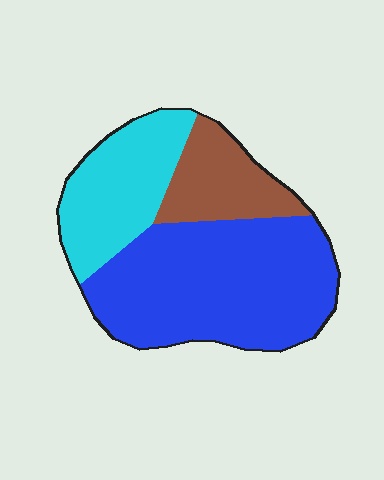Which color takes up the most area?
Blue, at roughly 55%.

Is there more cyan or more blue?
Blue.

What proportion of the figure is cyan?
Cyan takes up about one quarter (1/4) of the figure.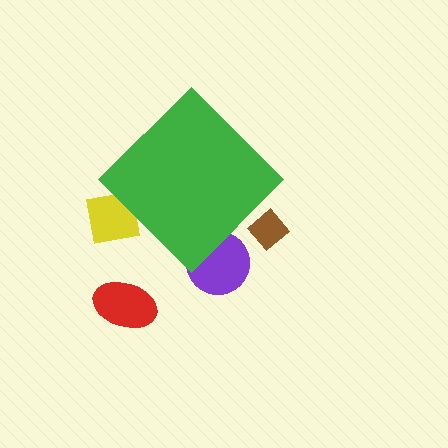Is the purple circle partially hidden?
Yes, the purple circle is partially hidden behind the green diamond.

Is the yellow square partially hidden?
Yes, the yellow square is partially hidden behind the green diamond.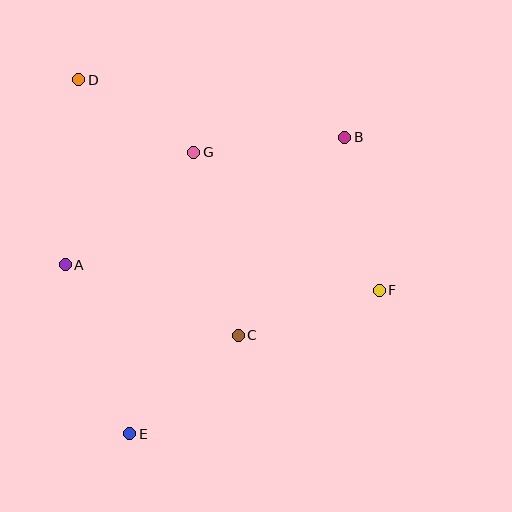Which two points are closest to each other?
Points D and G are closest to each other.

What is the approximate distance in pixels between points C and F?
The distance between C and F is approximately 148 pixels.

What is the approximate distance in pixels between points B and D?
The distance between B and D is approximately 272 pixels.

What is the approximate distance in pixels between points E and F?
The distance between E and F is approximately 287 pixels.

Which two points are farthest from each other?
Points D and F are farthest from each other.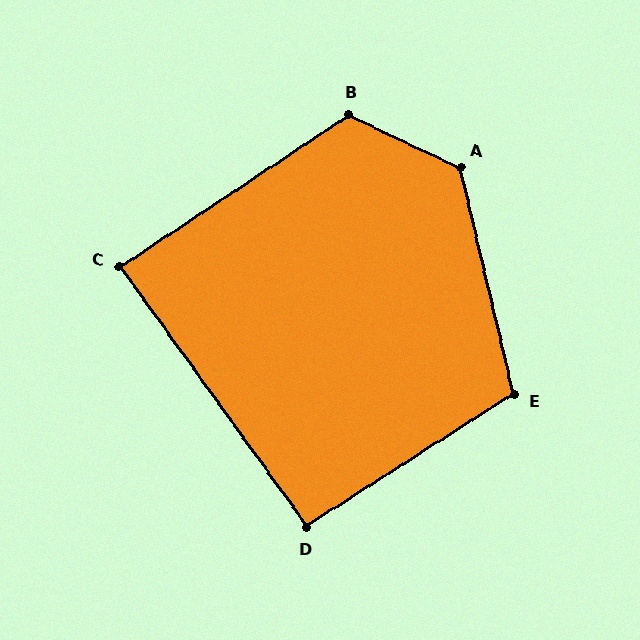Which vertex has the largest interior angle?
A, at approximately 128 degrees.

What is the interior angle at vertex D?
Approximately 93 degrees (approximately right).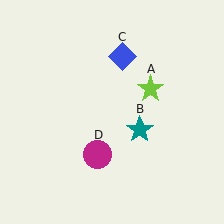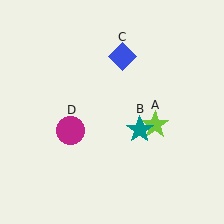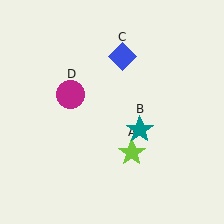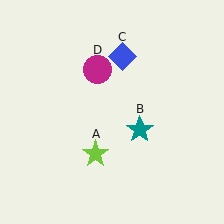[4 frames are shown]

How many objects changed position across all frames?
2 objects changed position: lime star (object A), magenta circle (object D).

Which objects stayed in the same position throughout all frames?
Teal star (object B) and blue diamond (object C) remained stationary.